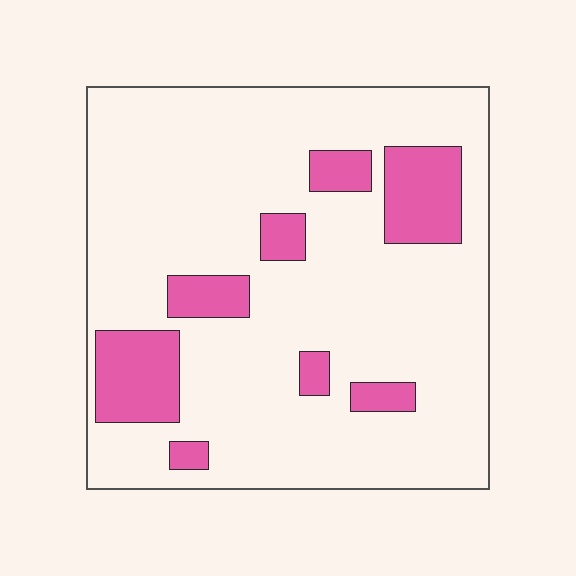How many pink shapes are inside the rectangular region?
8.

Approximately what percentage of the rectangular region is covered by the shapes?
Approximately 15%.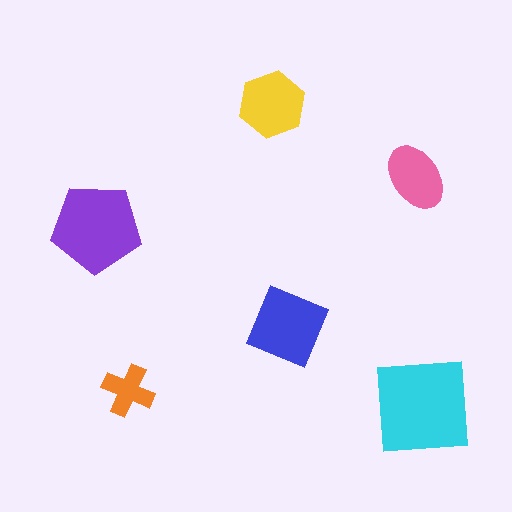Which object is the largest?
The cyan square.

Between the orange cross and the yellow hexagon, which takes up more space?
The yellow hexagon.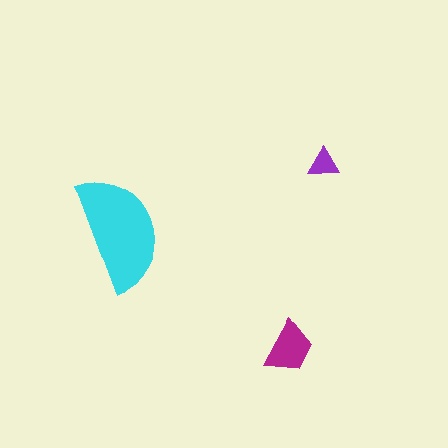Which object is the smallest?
The purple triangle.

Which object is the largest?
The cyan semicircle.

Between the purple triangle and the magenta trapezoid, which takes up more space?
The magenta trapezoid.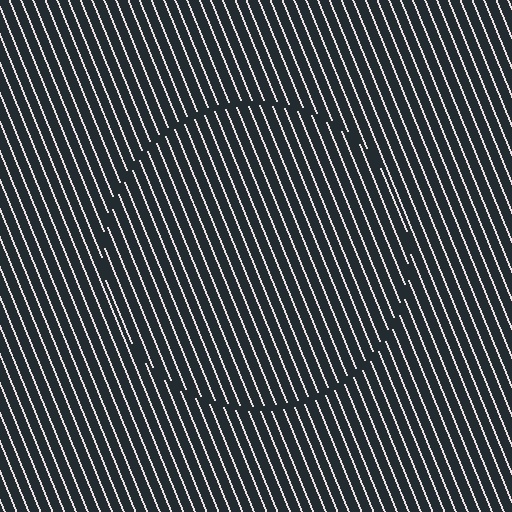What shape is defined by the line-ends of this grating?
An illusory circle. The interior of the shape contains the same grating, shifted by half a period — the contour is defined by the phase discontinuity where line-ends from the inner and outer gratings abut.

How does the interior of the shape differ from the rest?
The interior of the shape contains the same grating, shifted by half a period — the contour is defined by the phase discontinuity where line-ends from the inner and outer gratings abut.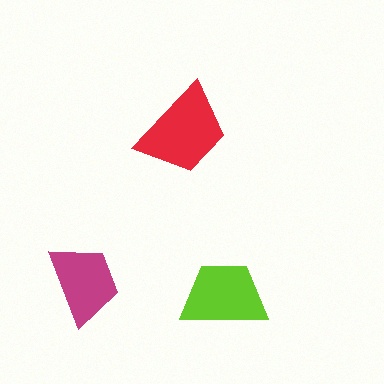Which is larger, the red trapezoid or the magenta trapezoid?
The red one.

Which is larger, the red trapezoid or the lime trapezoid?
The red one.